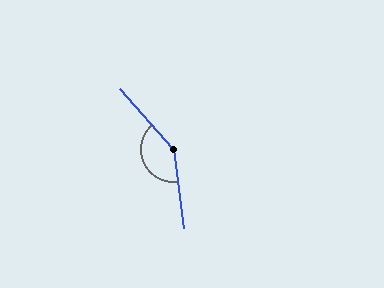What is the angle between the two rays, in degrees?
Approximately 145 degrees.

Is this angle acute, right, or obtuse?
It is obtuse.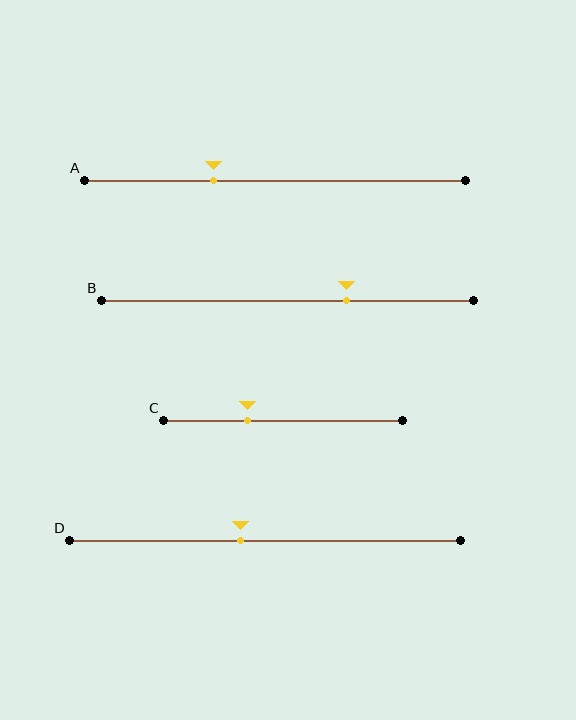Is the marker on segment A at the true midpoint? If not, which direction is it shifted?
No, the marker on segment A is shifted to the left by about 16% of the segment length.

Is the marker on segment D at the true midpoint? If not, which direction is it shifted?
No, the marker on segment D is shifted to the left by about 6% of the segment length.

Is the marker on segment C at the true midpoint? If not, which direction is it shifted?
No, the marker on segment C is shifted to the left by about 15% of the segment length.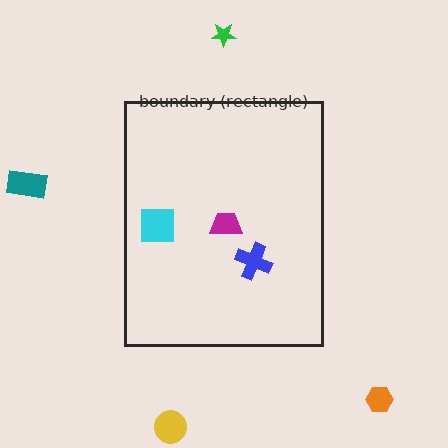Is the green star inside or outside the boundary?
Outside.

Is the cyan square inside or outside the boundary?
Inside.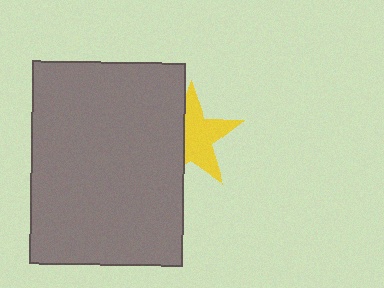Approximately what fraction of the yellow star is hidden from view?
Roughly 41% of the yellow star is hidden behind the gray rectangle.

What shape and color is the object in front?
The object in front is a gray rectangle.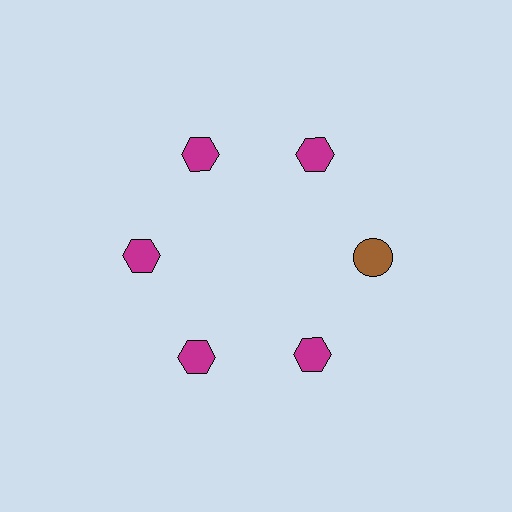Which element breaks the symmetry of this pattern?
The brown circle at roughly the 3 o'clock position breaks the symmetry. All other shapes are magenta hexagons.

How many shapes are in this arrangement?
There are 6 shapes arranged in a ring pattern.